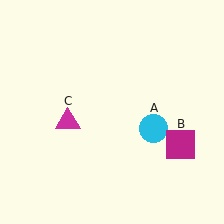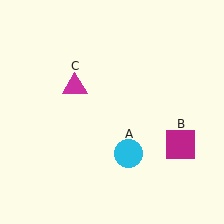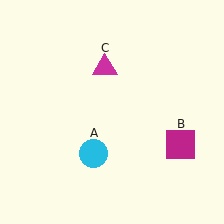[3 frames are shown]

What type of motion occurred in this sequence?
The cyan circle (object A), magenta triangle (object C) rotated clockwise around the center of the scene.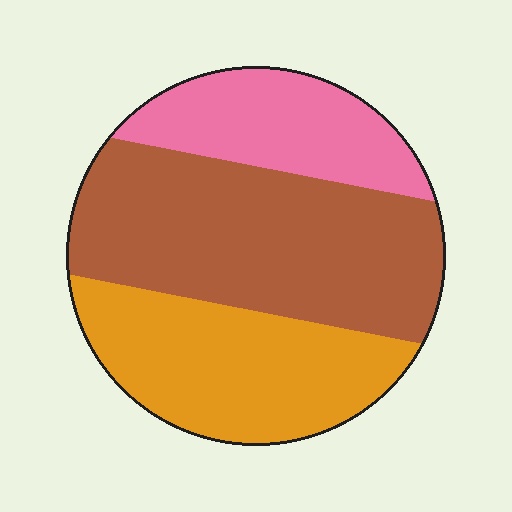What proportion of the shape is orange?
Orange covers about 30% of the shape.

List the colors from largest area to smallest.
From largest to smallest: brown, orange, pink.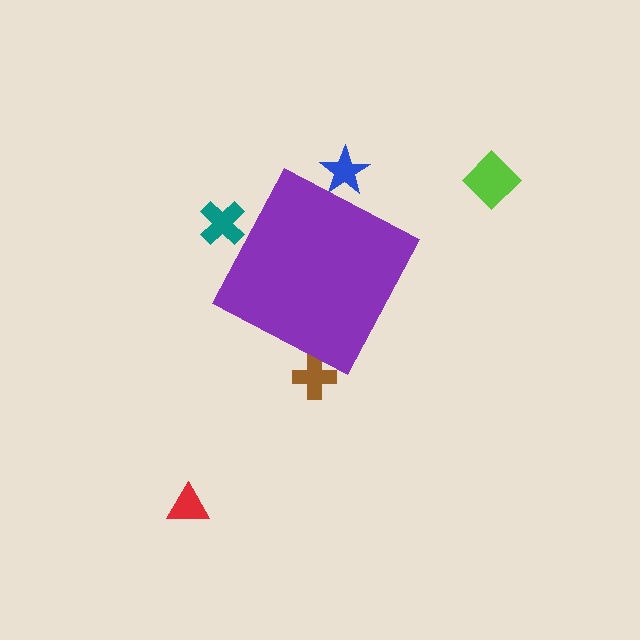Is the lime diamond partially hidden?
No, the lime diamond is fully visible.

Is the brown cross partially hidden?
Yes, the brown cross is partially hidden behind the purple diamond.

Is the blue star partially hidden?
Yes, the blue star is partially hidden behind the purple diamond.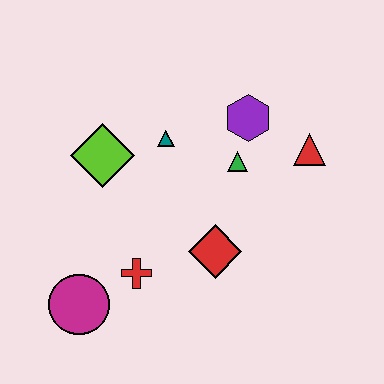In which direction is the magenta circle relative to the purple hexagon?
The magenta circle is below the purple hexagon.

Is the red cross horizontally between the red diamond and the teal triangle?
No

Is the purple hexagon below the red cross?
No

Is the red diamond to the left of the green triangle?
Yes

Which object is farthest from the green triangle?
The magenta circle is farthest from the green triangle.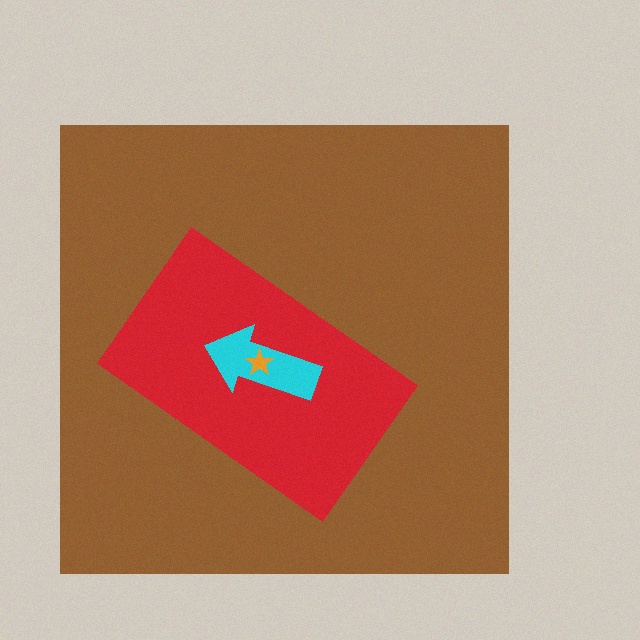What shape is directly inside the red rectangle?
The cyan arrow.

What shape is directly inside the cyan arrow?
The orange star.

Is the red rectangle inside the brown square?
Yes.